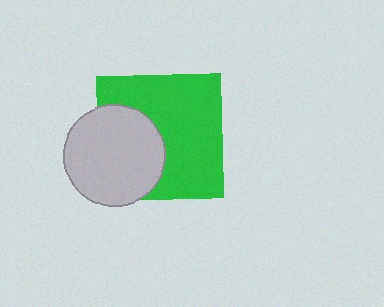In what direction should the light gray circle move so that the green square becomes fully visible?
The light gray circle should move left. That is the shortest direction to clear the overlap and leave the green square fully visible.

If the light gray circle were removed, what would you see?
You would see the complete green square.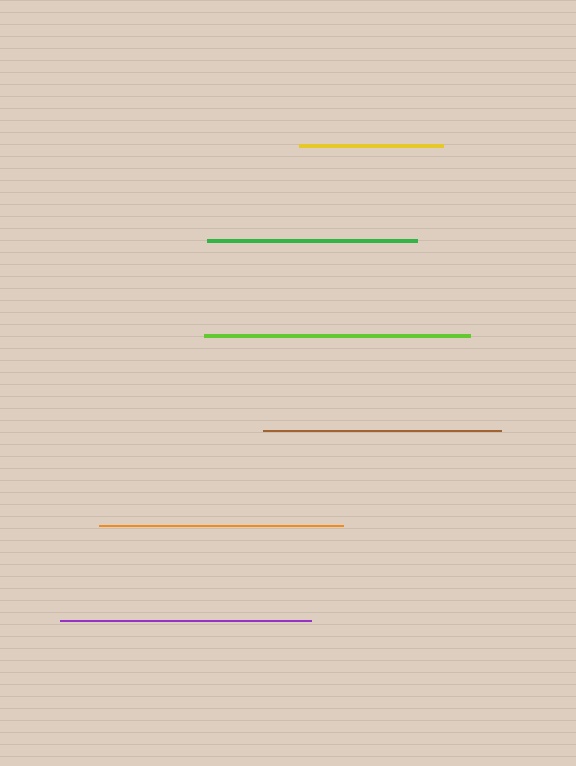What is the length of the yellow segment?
The yellow segment is approximately 144 pixels long.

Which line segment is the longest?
The lime line is the longest at approximately 266 pixels.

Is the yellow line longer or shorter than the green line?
The green line is longer than the yellow line.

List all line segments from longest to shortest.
From longest to shortest: lime, purple, orange, brown, green, yellow.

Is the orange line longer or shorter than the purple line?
The purple line is longer than the orange line.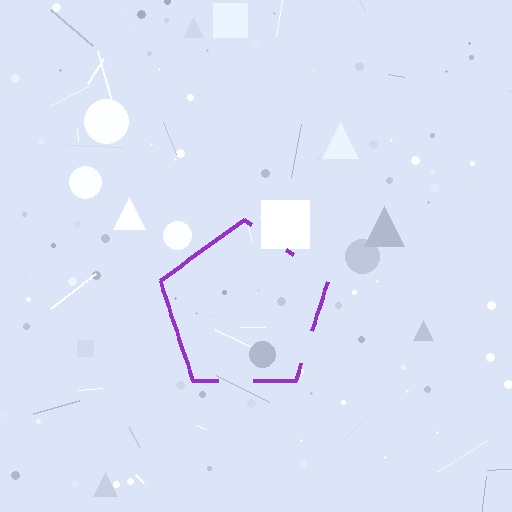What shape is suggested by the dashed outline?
The dashed outline suggests a pentagon.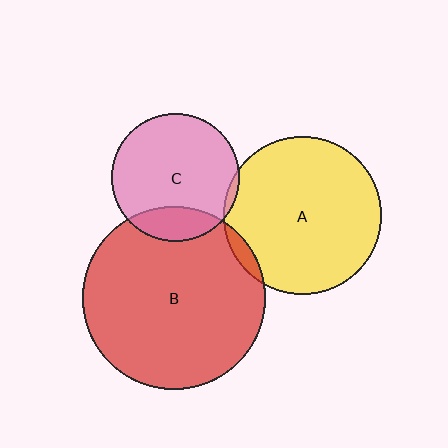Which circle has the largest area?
Circle B (red).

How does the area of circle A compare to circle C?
Approximately 1.5 times.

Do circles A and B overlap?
Yes.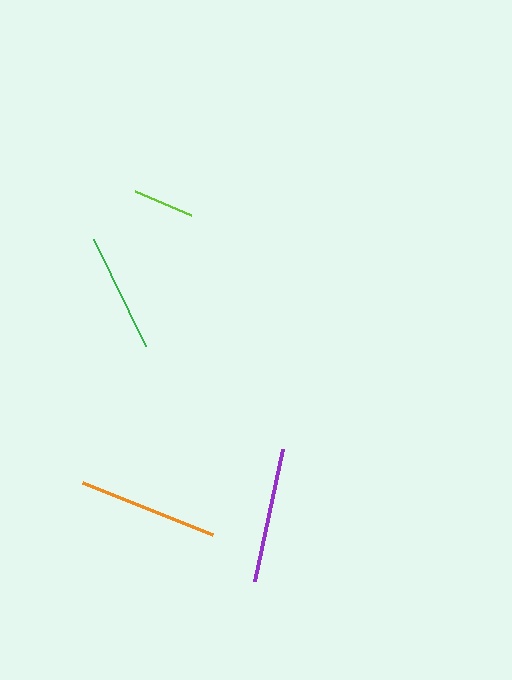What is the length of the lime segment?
The lime segment is approximately 61 pixels long.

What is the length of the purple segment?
The purple segment is approximately 135 pixels long.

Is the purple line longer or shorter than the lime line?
The purple line is longer than the lime line.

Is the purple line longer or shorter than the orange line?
The orange line is longer than the purple line.